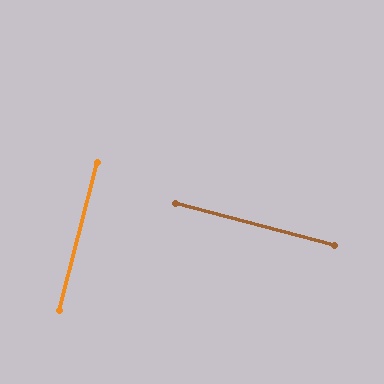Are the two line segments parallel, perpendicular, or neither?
Perpendicular — they meet at approximately 90°.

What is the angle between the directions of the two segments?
Approximately 90 degrees.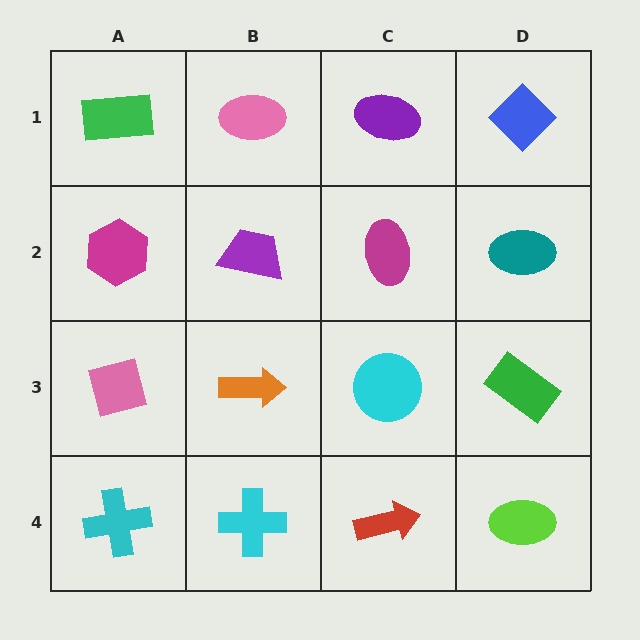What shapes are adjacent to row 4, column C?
A cyan circle (row 3, column C), a cyan cross (row 4, column B), a lime ellipse (row 4, column D).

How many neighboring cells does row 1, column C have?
3.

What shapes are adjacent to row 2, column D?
A blue diamond (row 1, column D), a green rectangle (row 3, column D), a magenta ellipse (row 2, column C).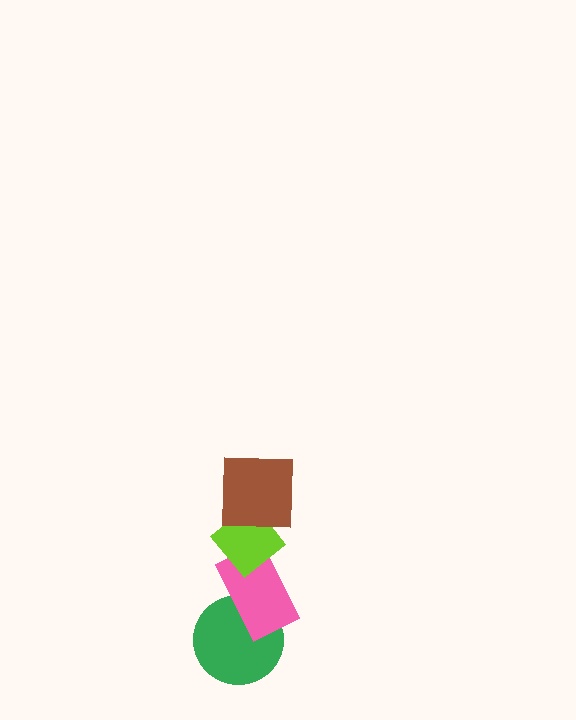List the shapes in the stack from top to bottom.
From top to bottom: the brown square, the lime diamond, the pink rectangle, the green circle.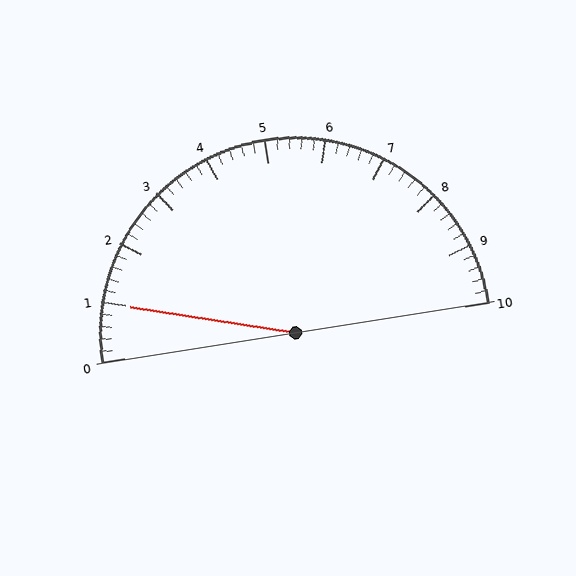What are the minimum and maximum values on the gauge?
The gauge ranges from 0 to 10.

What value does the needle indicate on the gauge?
The needle indicates approximately 1.0.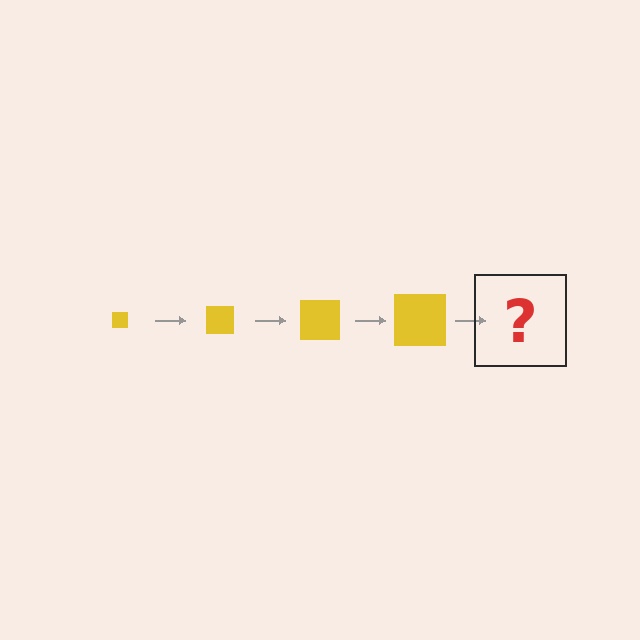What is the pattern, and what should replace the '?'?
The pattern is that the square gets progressively larger each step. The '?' should be a yellow square, larger than the previous one.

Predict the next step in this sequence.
The next step is a yellow square, larger than the previous one.